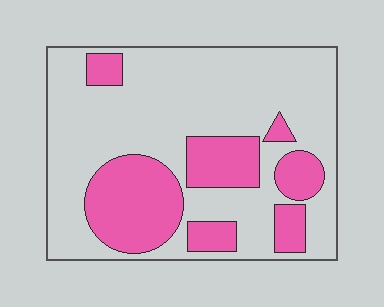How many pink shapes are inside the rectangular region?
7.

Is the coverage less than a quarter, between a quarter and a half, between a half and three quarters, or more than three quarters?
Between a quarter and a half.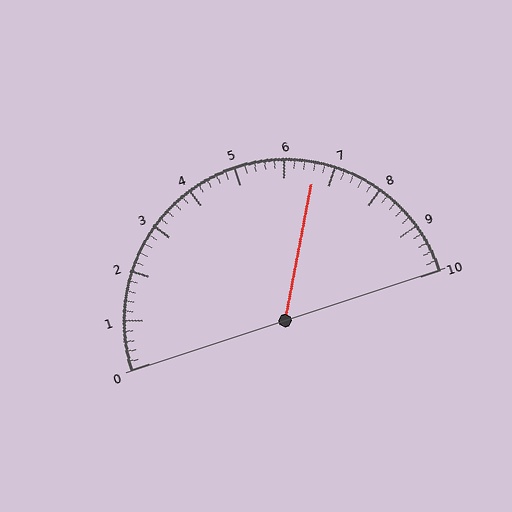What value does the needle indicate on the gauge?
The needle indicates approximately 6.6.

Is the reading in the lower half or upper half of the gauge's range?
The reading is in the upper half of the range (0 to 10).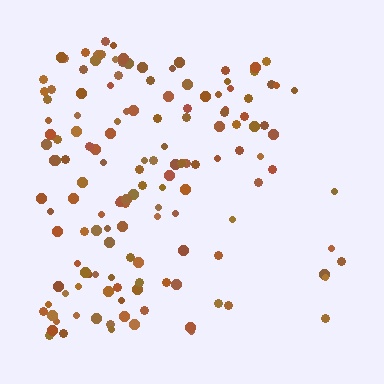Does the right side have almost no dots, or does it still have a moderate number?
Still a moderate number, just noticeably fewer than the left.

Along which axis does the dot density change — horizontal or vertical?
Horizontal.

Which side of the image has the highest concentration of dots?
The left.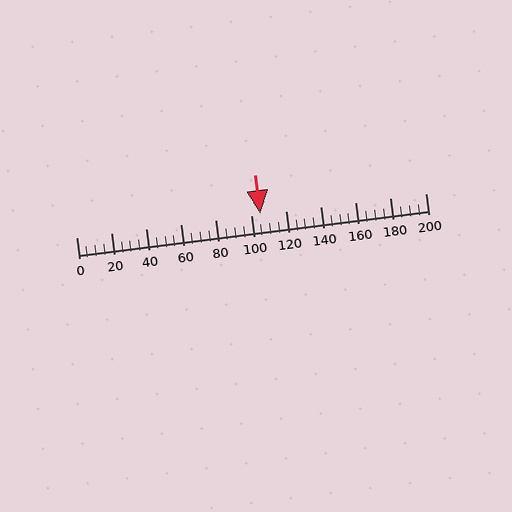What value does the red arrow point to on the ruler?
The red arrow points to approximately 105.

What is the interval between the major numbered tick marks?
The major tick marks are spaced 20 units apart.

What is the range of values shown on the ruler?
The ruler shows values from 0 to 200.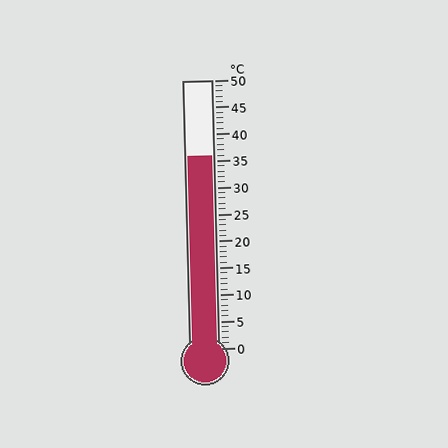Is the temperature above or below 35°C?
The temperature is above 35°C.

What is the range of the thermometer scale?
The thermometer scale ranges from 0°C to 50°C.